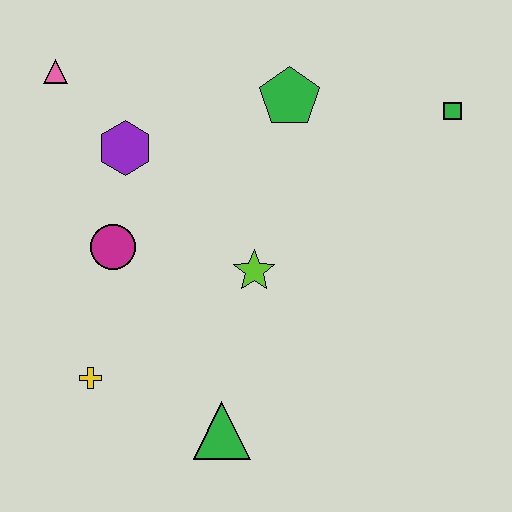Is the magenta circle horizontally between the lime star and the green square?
No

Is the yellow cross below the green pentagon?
Yes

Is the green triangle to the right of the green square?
No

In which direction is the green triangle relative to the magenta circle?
The green triangle is below the magenta circle.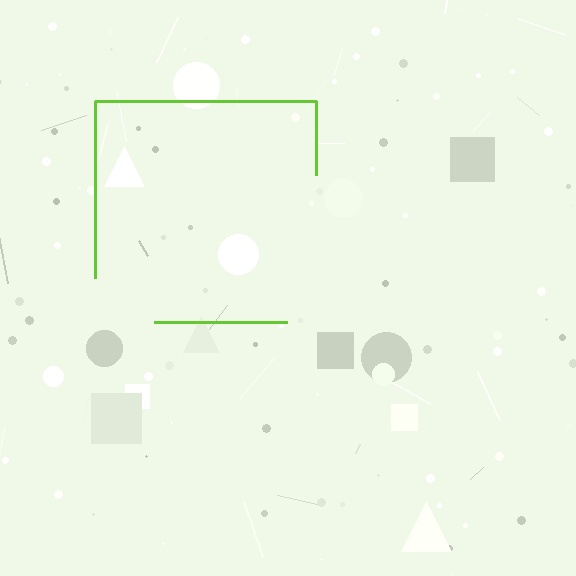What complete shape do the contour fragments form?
The contour fragments form a square.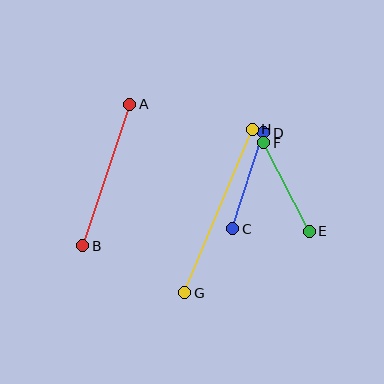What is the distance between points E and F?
The distance is approximately 99 pixels.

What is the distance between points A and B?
The distance is approximately 149 pixels.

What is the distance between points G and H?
The distance is approximately 177 pixels.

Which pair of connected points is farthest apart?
Points G and H are farthest apart.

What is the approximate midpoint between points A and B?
The midpoint is at approximately (106, 175) pixels.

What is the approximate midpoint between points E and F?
The midpoint is at approximately (286, 187) pixels.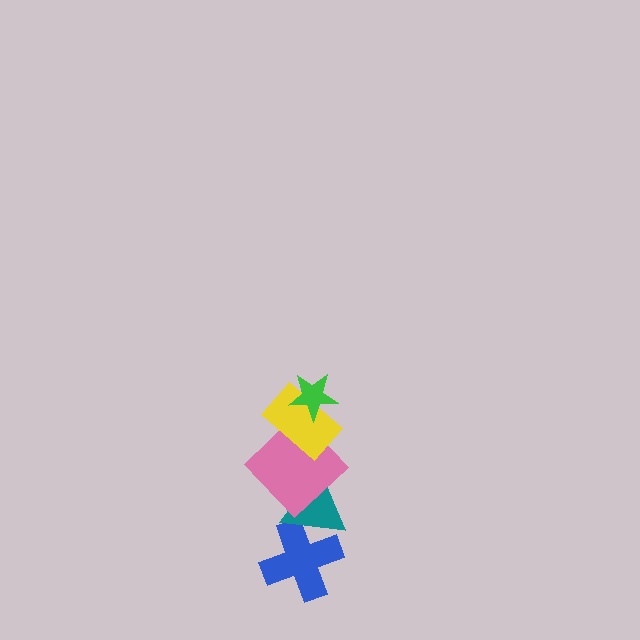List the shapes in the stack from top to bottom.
From top to bottom: the green star, the yellow rectangle, the pink diamond, the teal triangle, the blue cross.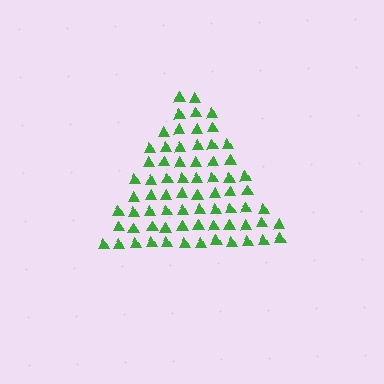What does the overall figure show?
The overall figure shows a triangle.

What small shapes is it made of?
It is made of small triangles.